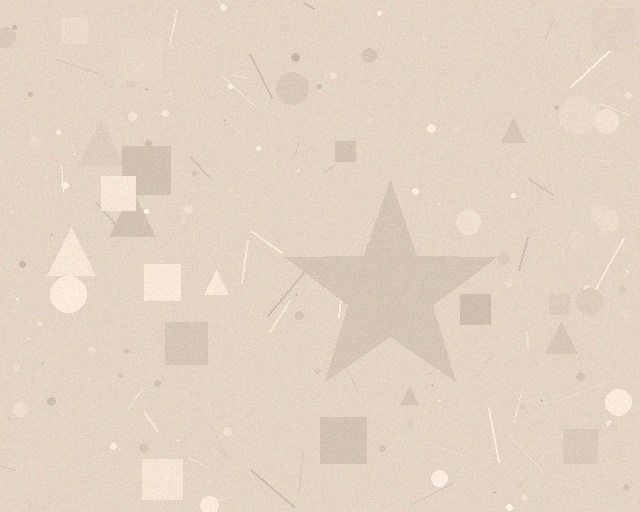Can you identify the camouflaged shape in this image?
The camouflaged shape is a star.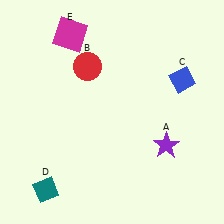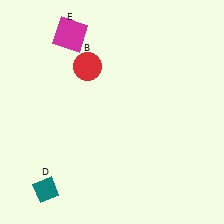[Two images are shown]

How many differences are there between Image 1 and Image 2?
There are 2 differences between the two images.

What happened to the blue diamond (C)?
The blue diamond (C) was removed in Image 2. It was in the top-right area of Image 1.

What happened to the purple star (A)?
The purple star (A) was removed in Image 2. It was in the bottom-right area of Image 1.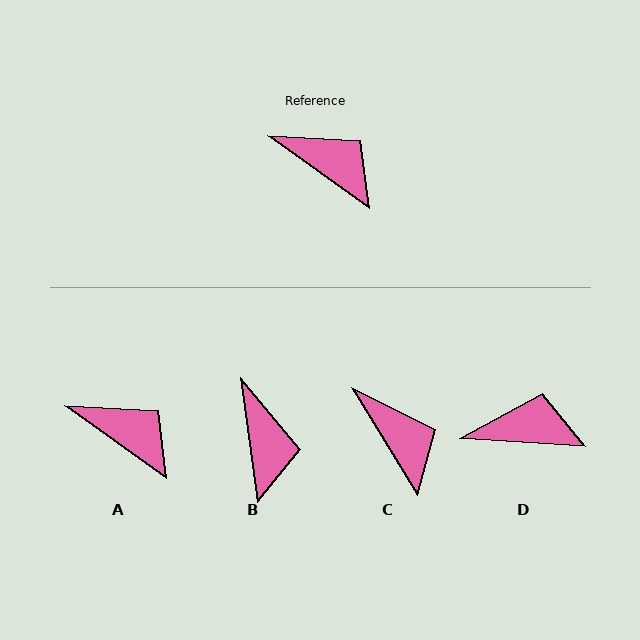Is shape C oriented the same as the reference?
No, it is off by about 23 degrees.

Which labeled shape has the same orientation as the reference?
A.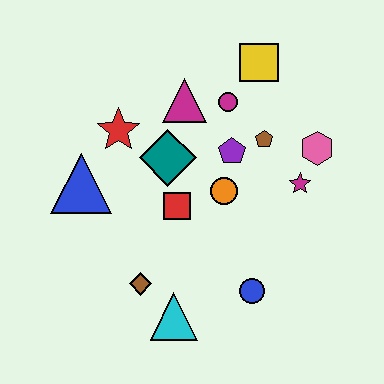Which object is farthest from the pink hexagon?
The blue triangle is farthest from the pink hexagon.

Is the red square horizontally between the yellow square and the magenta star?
No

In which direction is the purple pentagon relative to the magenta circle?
The purple pentagon is below the magenta circle.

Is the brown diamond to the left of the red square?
Yes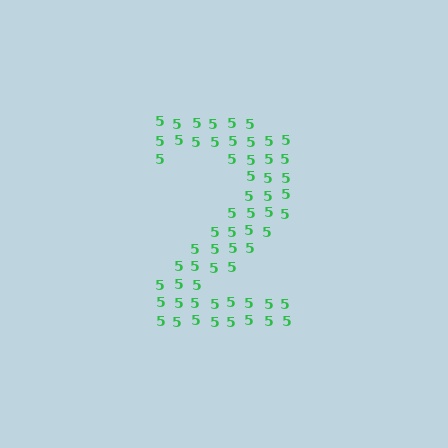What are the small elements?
The small elements are digit 5's.